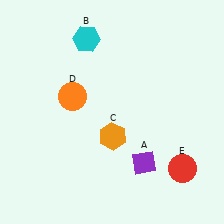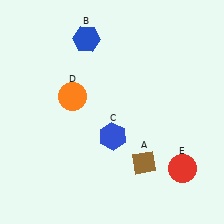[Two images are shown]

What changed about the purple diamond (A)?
In Image 1, A is purple. In Image 2, it changed to brown.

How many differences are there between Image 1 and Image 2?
There are 3 differences between the two images.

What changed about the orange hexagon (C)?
In Image 1, C is orange. In Image 2, it changed to blue.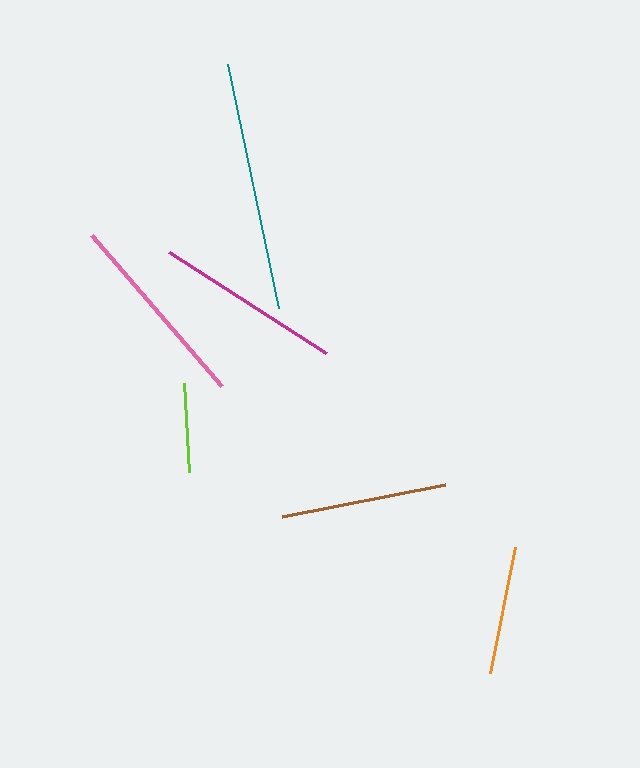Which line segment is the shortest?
The lime line is the shortest at approximately 90 pixels.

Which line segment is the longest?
The teal line is the longest at approximately 249 pixels.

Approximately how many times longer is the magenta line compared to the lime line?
The magenta line is approximately 2.1 times the length of the lime line.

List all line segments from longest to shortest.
From longest to shortest: teal, pink, magenta, brown, orange, lime.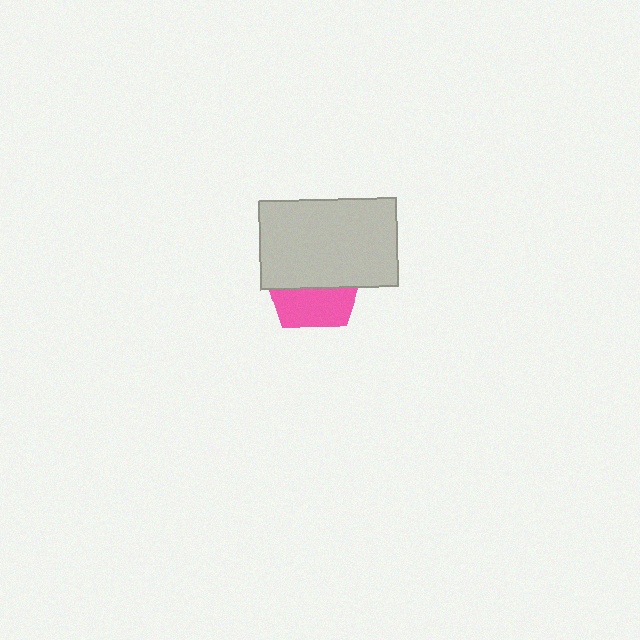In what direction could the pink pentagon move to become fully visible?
The pink pentagon could move down. That would shift it out from behind the light gray rectangle entirely.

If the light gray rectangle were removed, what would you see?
You would see the complete pink pentagon.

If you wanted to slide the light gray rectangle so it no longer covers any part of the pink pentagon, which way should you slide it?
Slide it up — that is the most direct way to separate the two shapes.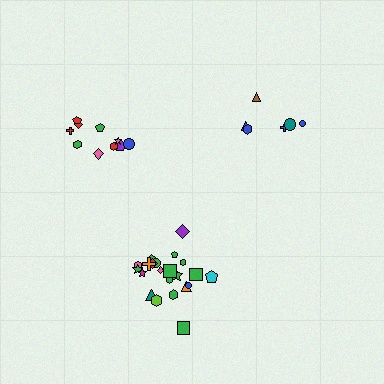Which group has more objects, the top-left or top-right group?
The top-left group.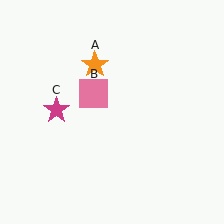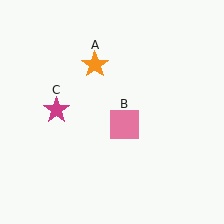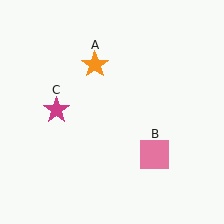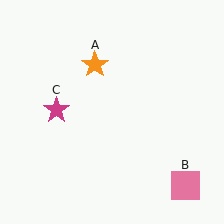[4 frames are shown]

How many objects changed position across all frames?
1 object changed position: pink square (object B).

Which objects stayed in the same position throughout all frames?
Orange star (object A) and magenta star (object C) remained stationary.